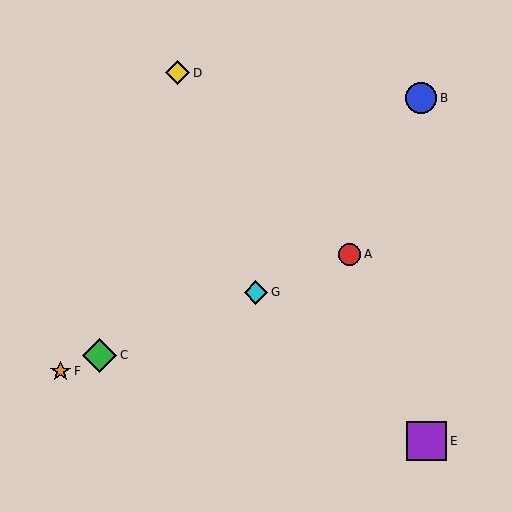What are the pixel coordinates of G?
Object G is at (256, 292).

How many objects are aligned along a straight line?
4 objects (A, C, F, G) are aligned along a straight line.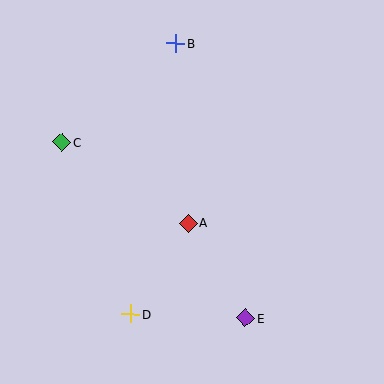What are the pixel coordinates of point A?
Point A is at (189, 223).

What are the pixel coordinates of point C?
Point C is at (62, 142).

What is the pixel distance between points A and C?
The distance between A and C is 150 pixels.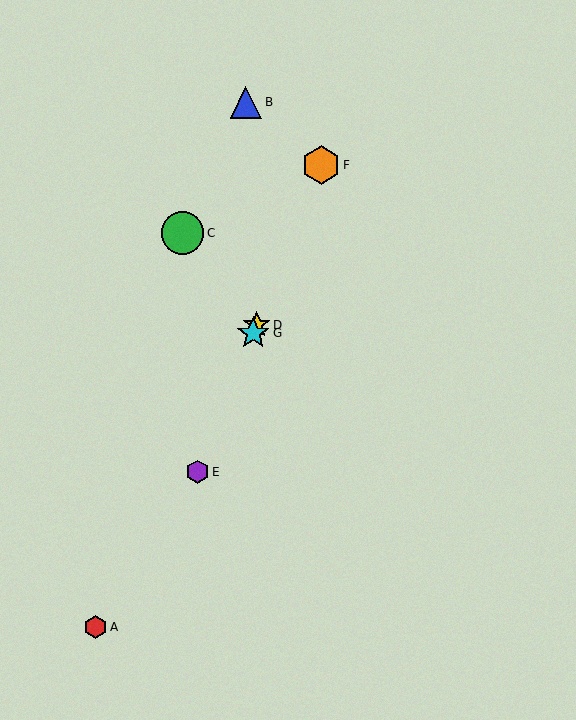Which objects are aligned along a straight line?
Objects D, E, F, G are aligned along a straight line.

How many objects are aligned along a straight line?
4 objects (D, E, F, G) are aligned along a straight line.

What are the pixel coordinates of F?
Object F is at (321, 165).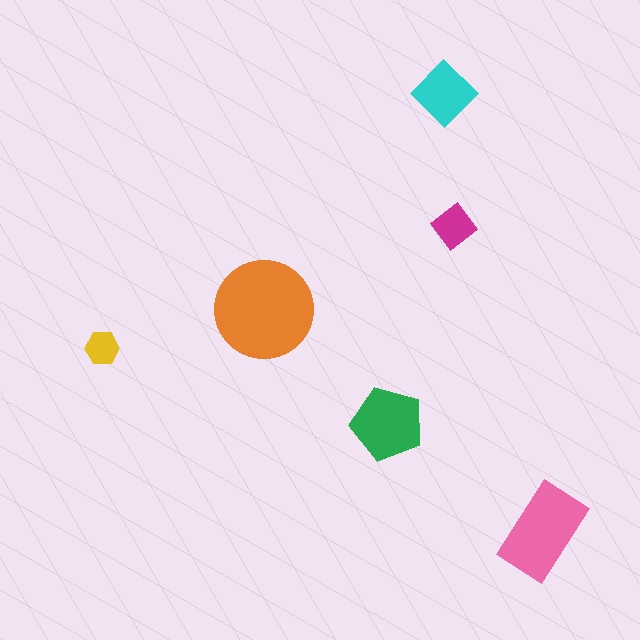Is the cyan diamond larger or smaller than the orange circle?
Smaller.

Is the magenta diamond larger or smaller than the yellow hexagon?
Larger.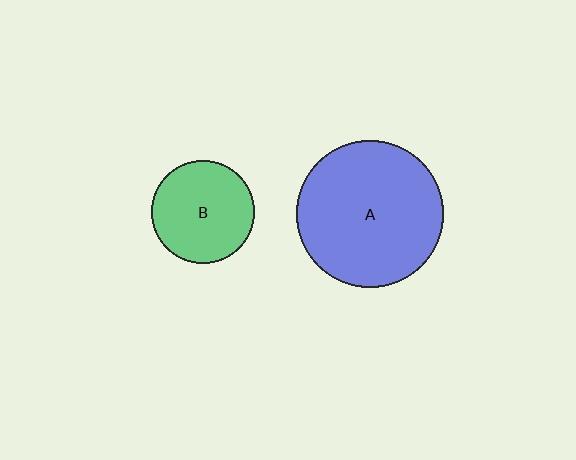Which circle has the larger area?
Circle A (blue).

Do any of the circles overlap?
No, none of the circles overlap.